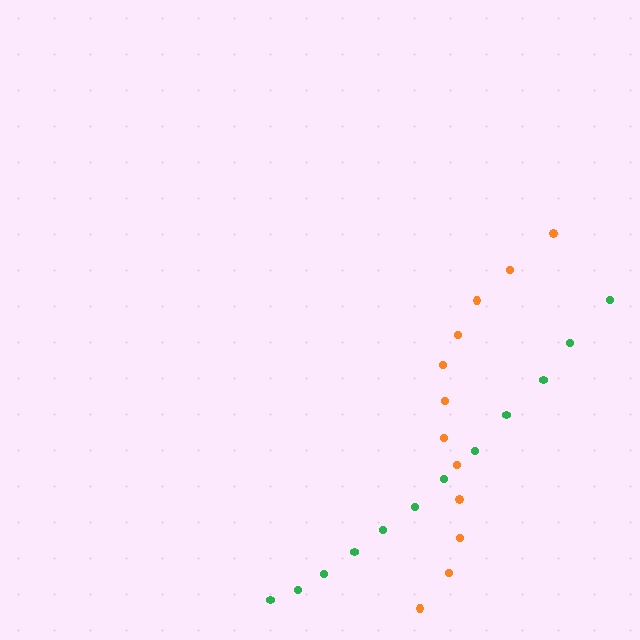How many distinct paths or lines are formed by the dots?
There are 2 distinct paths.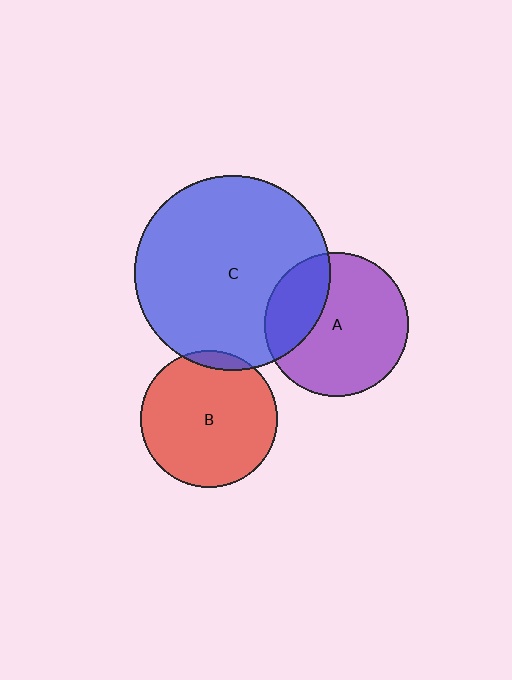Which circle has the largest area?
Circle C (blue).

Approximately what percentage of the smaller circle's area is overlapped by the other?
Approximately 5%.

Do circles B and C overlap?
Yes.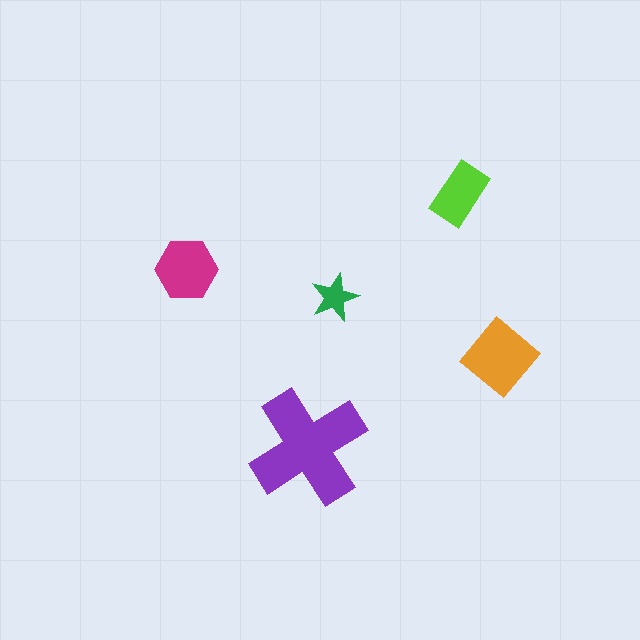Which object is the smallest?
The green star.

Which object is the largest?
The purple cross.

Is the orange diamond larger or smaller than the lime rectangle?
Larger.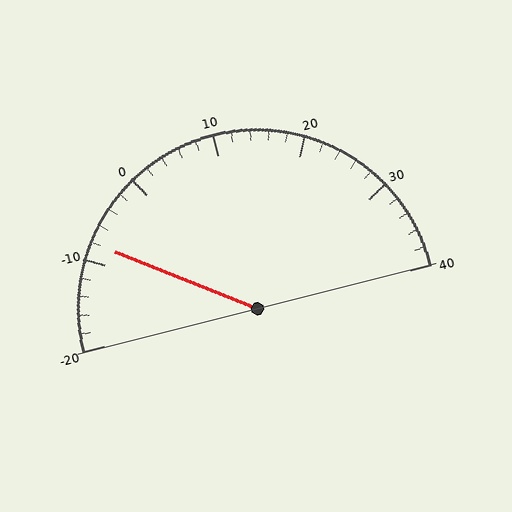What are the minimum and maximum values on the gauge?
The gauge ranges from -20 to 40.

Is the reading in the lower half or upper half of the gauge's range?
The reading is in the lower half of the range (-20 to 40).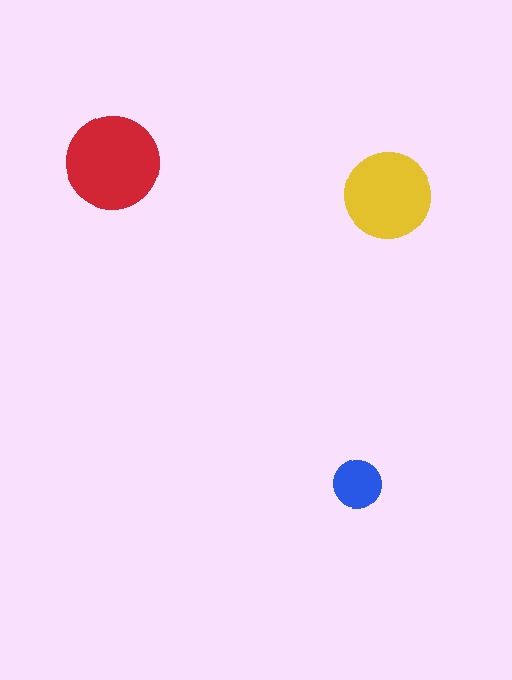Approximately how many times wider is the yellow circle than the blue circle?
About 2 times wider.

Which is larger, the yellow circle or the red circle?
The red one.